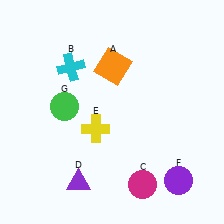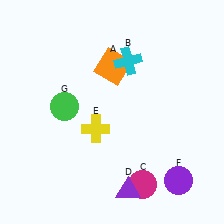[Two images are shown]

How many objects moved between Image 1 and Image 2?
2 objects moved between the two images.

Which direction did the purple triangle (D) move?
The purple triangle (D) moved right.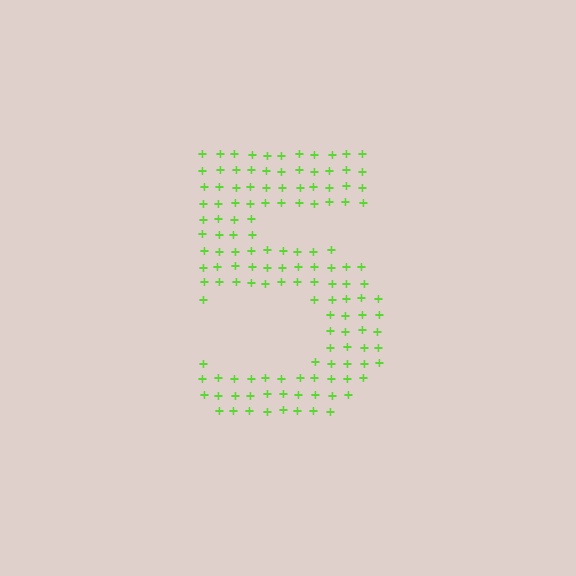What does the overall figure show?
The overall figure shows the digit 5.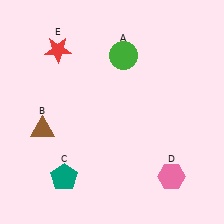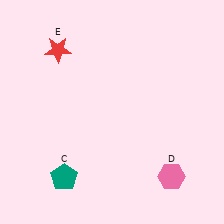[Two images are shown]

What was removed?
The green circle (A), the brown triangle (B) were removed in Image 2.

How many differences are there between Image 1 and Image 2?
There are 2 differences between the two images.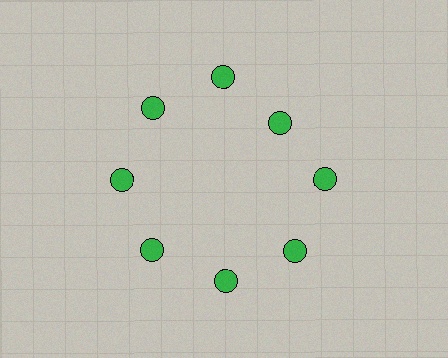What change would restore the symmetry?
The symmetry would be restored by moving it outward, back onto the ring so that all 8 circles sit at equal angles and equal distance from the center.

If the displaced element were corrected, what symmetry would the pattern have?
It would have 8-fold rotational symmetry — the pattern would map onto itself every 45 degrees.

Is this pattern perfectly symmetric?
No. The 8 green circles are arranged in a ring, but one element near the 2 o'clock position is pulled inward toward the center, breaking the 8-fold rotational symmetry.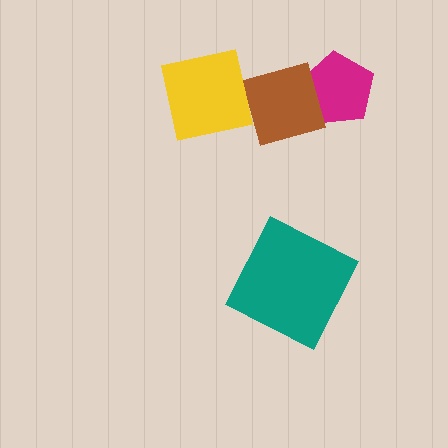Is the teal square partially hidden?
No, no other shape covers it.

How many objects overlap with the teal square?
0 objects overlap with the teal square.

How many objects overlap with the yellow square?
0 objects overlap with the yellow square.